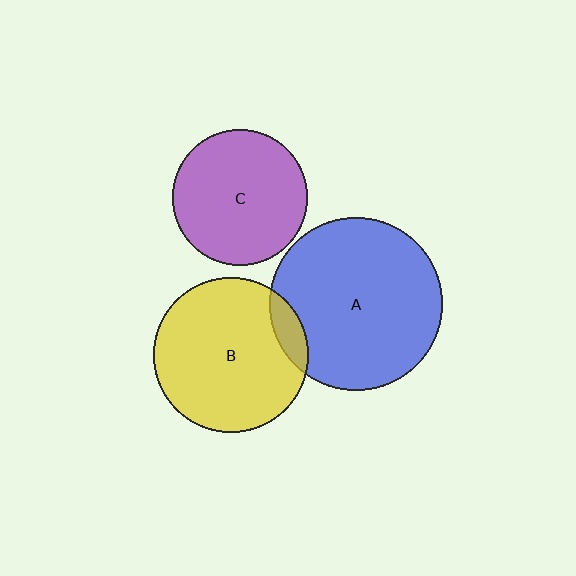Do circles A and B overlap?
Yes.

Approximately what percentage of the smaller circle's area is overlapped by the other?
Approximately 10%.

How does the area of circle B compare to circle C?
Approximately 1.3 times.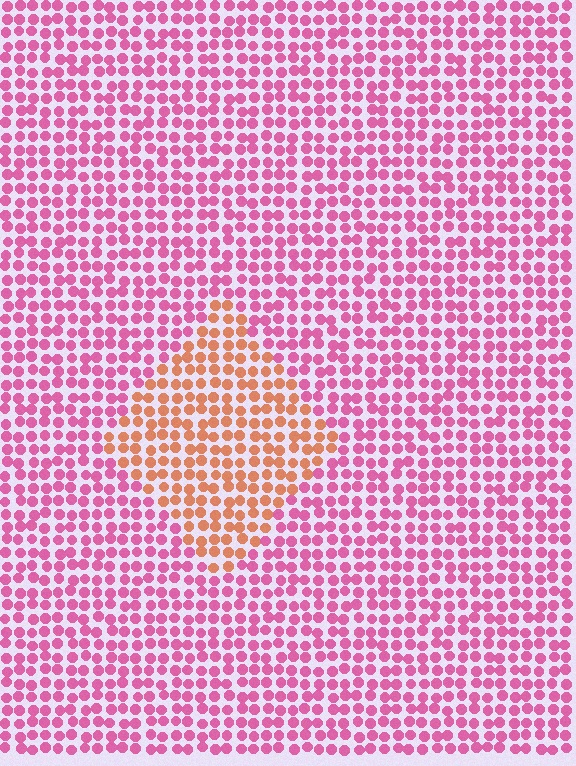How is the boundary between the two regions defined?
The boundary is defined purely by a slight shift in hue (about 50 degrees). Spacing, size, and orientation are identical on both sides.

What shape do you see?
I see a diamond.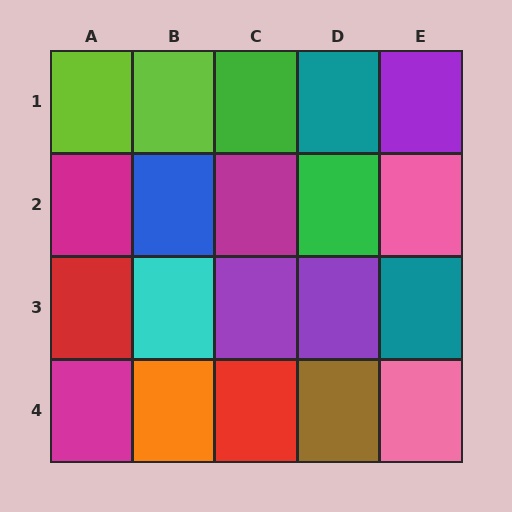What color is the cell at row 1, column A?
Lime.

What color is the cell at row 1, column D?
Teal.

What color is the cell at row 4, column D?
Brown.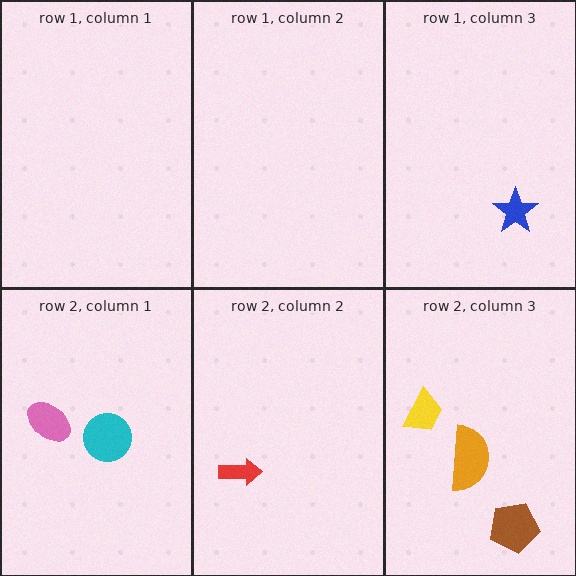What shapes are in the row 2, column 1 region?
The pink ellipse, the cyan circle.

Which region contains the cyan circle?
The row 2, column 1 region.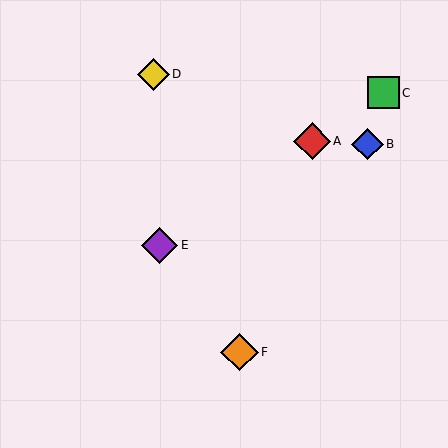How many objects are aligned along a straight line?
3 objects (A, C, E) are aligned along a straight line.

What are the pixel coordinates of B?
Object B is at (368, 144).